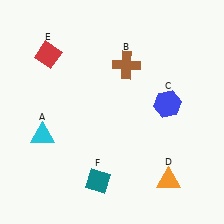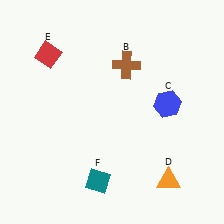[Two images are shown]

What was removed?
The cyan triangle (A) was removed in Image 2.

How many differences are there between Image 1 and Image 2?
There is 1 difference between the two images.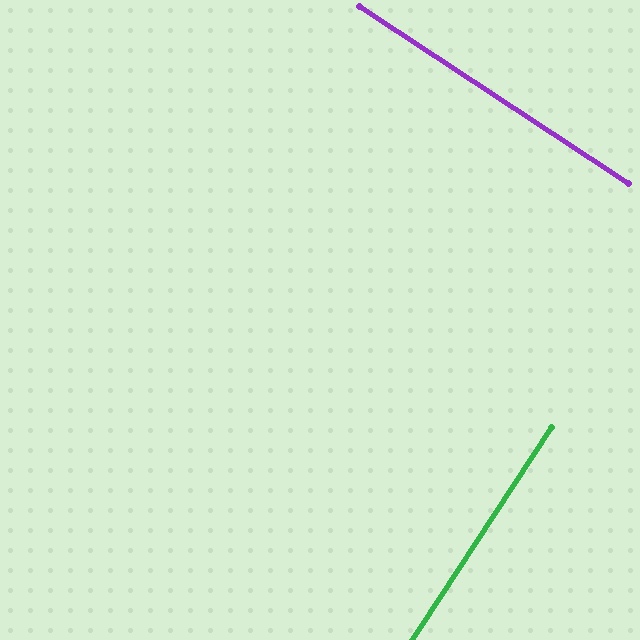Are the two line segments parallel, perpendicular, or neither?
Perpendicular — they meet at approximately 90°.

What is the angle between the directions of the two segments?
Approximately 90 degrees.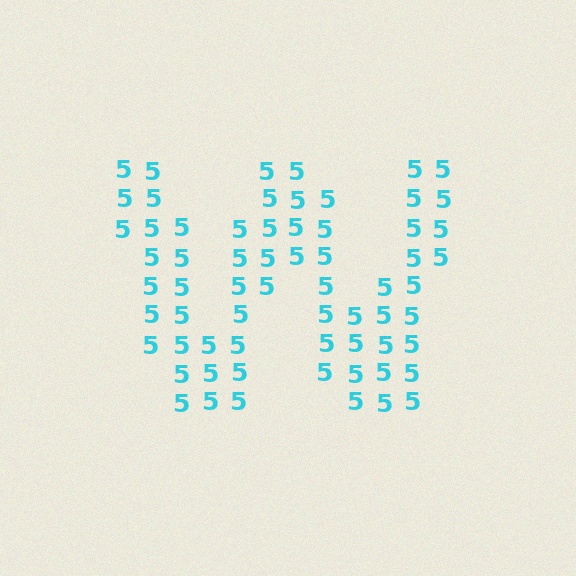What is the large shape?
The large shape is the letter W.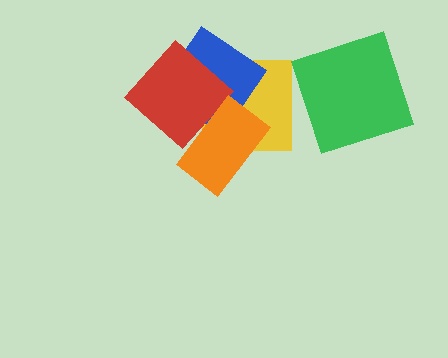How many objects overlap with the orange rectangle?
3 objects overlap with the orange rectangle.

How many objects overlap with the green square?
0 objects overlap with the green square.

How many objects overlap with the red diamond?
3 objects overlap with the red diamond.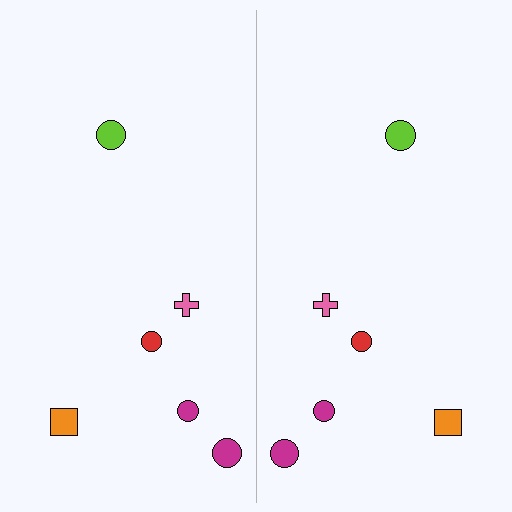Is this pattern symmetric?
Yes, this pattern has bilateral (reflection) symmetry.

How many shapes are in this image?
There are 12 shapes in this image.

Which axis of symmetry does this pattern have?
The pattern has a vertical axis of symmetry running through the center of the image.